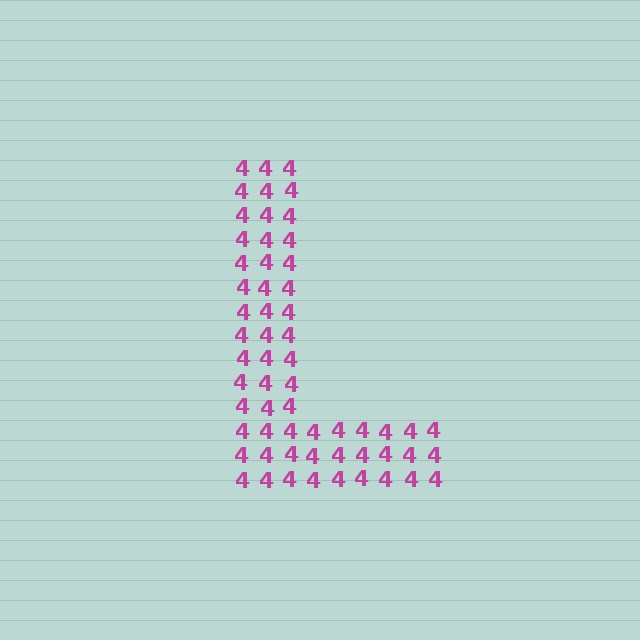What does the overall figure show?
The overall figure shows the letter L.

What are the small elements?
The small elements are digit 4's.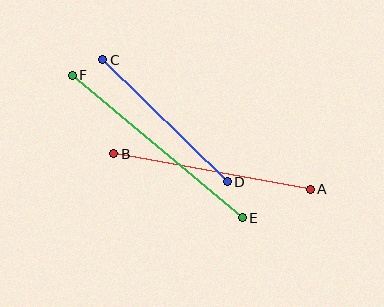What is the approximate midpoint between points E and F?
The midpoint is at approximately (157, 147) pixels.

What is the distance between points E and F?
The distance is approximately 222 pixels.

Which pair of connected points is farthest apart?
Points E and F are farthest apart.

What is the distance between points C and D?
The distance is approximately 174 pixels.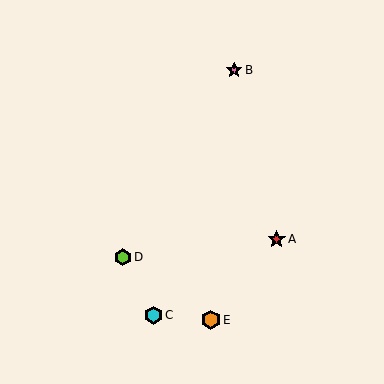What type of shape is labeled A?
Shape A is a red star.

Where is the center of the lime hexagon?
The center of the lime hexagon is at (123, 257).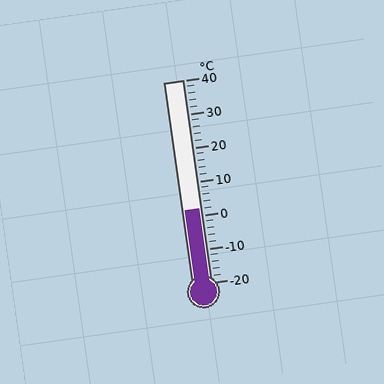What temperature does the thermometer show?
The thermometer shows approximately 2°C.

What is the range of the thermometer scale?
The thermometer scale ranges from -20°C to 40°C.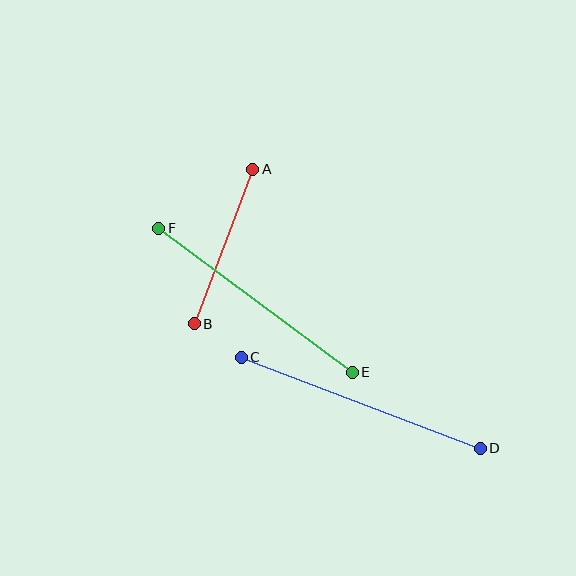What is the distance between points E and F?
The distance is approximately 241 pixels.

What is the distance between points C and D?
The distance is approximately 256 pixels.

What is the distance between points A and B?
The distance is approximately 165 pixels.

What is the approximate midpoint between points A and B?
The midpoint is at approximately (223, 247) pixels.